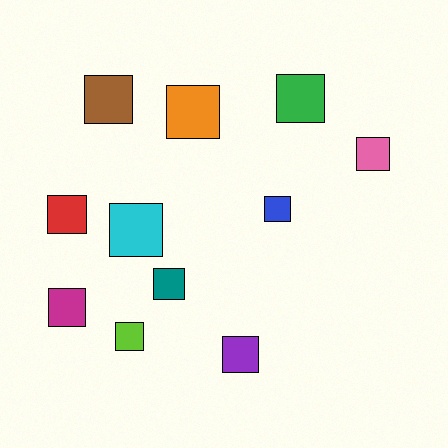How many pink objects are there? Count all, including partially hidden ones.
There is 1 pink object.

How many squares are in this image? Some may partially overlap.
There are 11 squares.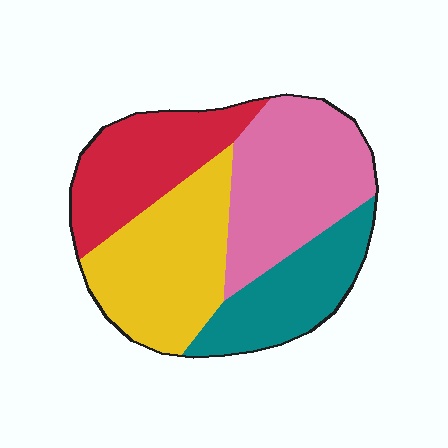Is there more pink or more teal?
Pink.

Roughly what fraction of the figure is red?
Red covers around 20% of the figure.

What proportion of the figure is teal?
Teal covers about 20% of the figure.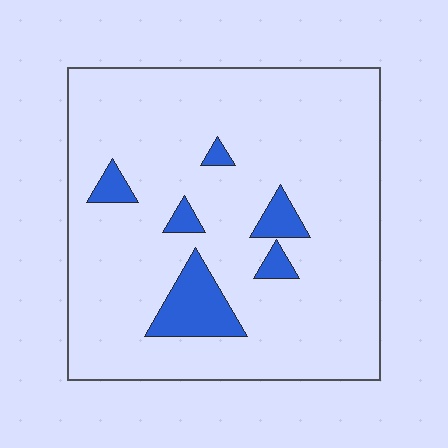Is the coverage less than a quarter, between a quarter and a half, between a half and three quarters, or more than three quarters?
Less than a quarter.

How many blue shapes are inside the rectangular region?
6.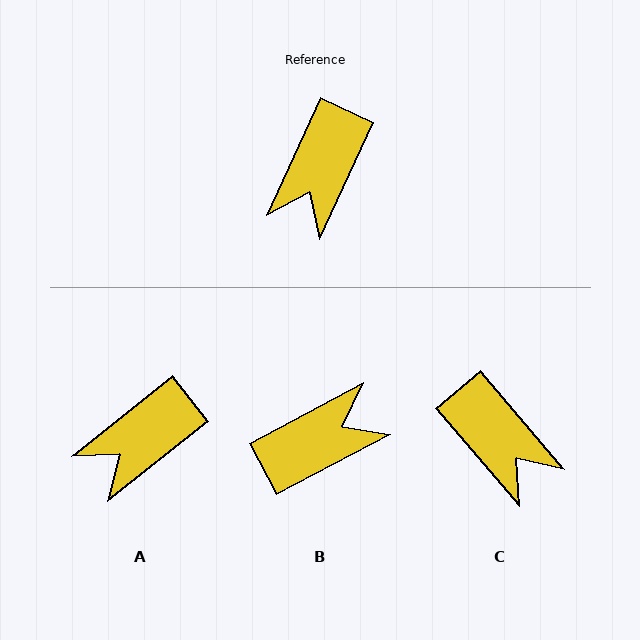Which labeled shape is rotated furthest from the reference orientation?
B, about 142 degrees away.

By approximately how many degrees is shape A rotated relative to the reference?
Approximately 27 degrees clockwise.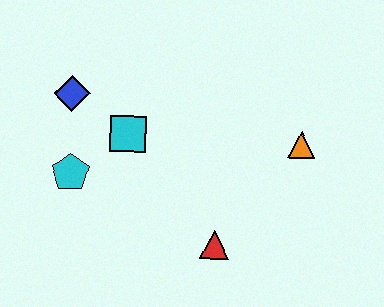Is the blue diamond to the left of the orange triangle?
Yes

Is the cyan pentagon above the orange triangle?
No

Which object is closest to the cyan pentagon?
The cyan square is closest to the cyan pentagon.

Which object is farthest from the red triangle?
The blue diamond is farthest from the red triangle.